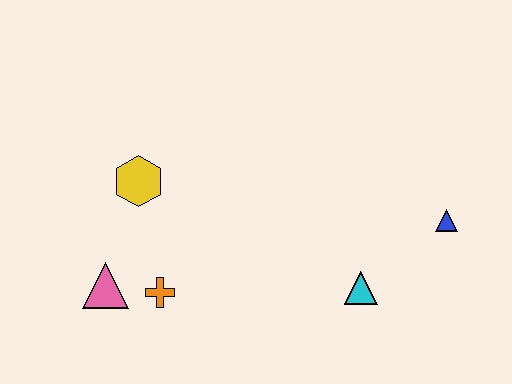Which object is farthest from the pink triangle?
The blue triangle is farthest from the pink triangle.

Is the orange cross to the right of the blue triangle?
No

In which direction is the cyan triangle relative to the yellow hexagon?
The cyan triangle is to the right of the yellow hexagon.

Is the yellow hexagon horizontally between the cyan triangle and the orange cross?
No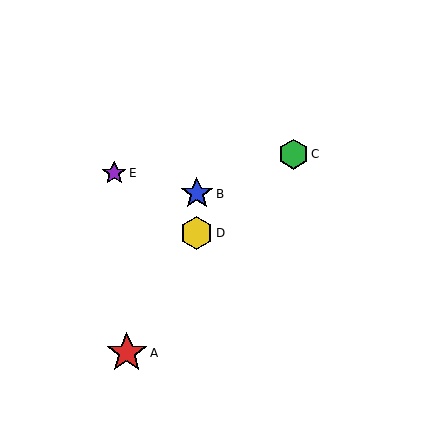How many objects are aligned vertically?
2 objects (B, D) are aligned vertically.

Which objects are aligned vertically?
Objects B, D are aligned vertically.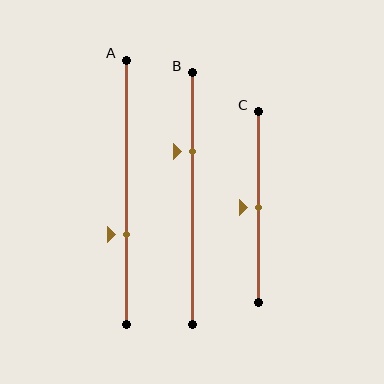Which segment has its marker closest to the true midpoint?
Segment C has its marker closest to the true midpoint.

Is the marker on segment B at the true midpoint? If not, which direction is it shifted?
No, the marker on segment B is shifted upward by about 19% of the segment length.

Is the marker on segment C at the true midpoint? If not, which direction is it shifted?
Yes, the marker on segment C is at the true midpoint.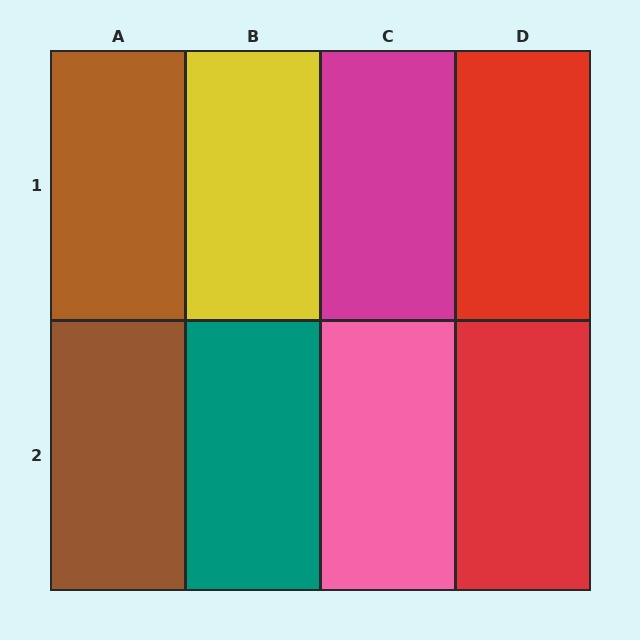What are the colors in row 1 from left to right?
Brown, yellow, magenta, red.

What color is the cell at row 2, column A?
Brown.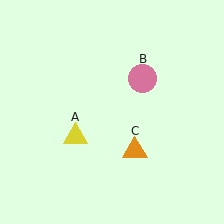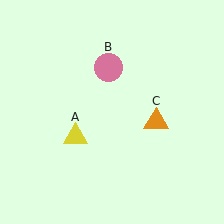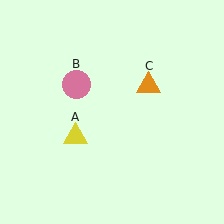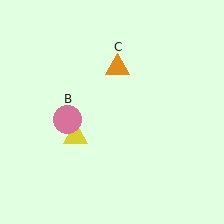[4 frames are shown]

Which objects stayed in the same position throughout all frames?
Yellow triangle (object A) remained stationary.